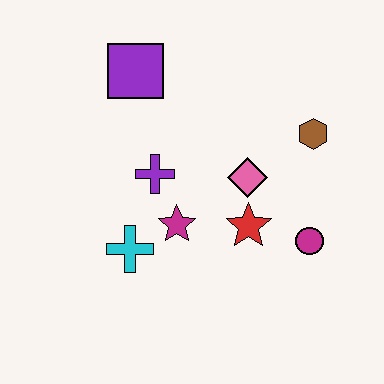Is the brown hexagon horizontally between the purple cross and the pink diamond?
No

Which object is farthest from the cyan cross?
The brown hexagon is farthest from the cyan cross.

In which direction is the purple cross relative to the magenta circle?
The purple cross is to the left of the magenta circle.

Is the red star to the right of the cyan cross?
Yes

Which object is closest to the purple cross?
The magenta star is closest to the purple cross.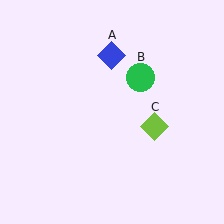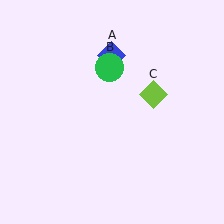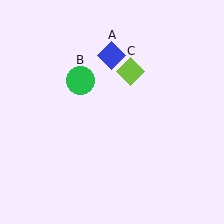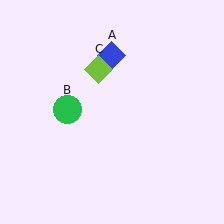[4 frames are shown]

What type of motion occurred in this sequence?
The green circle (object B), lime diamond (object C) rotated counterclockwise around the center of the scene.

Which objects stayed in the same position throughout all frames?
Blue diamond (object A) remained stationary.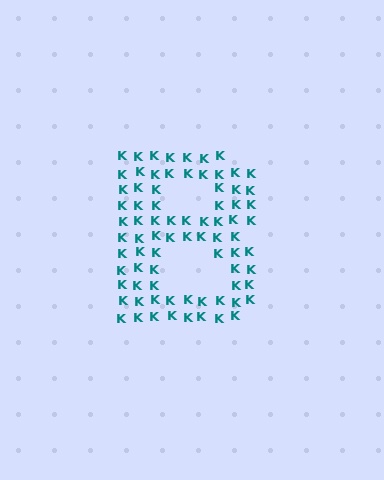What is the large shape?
The large shape is the letter B.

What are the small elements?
The small elements are letter K's.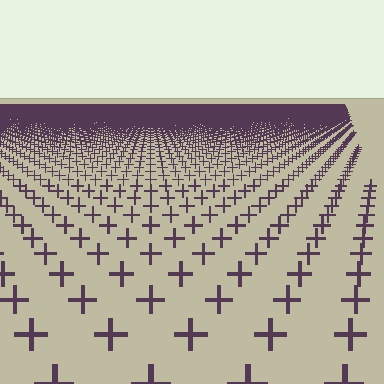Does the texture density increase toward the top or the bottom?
Density increases toward the top.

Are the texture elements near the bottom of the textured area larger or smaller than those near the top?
Larger. Near the bottom, elements are closer to the viewer and appear at a bigger on-screen size.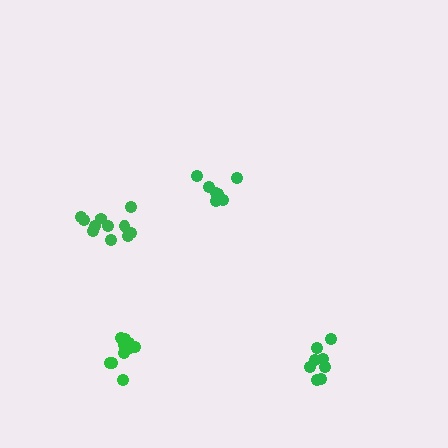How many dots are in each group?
Group 1: 10 dots, Group 2: 12 dots, Group 3: 8 dots, Group 4: 8 dots (38 total).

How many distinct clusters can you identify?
There are 4 distinct clusters.